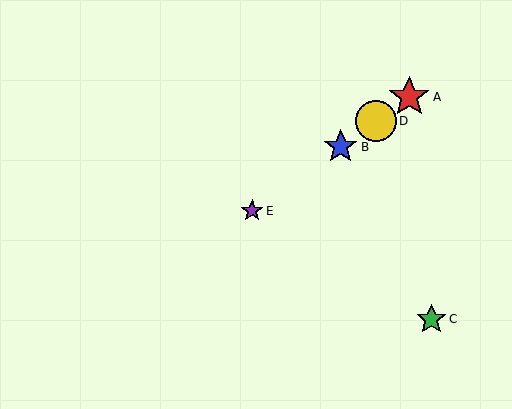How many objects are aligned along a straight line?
4 objects (A, B, D, E) are aligned along a straight line.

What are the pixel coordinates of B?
Object B is at (341, 147).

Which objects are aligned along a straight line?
Objects A, B, D, E are aligned along a straight line.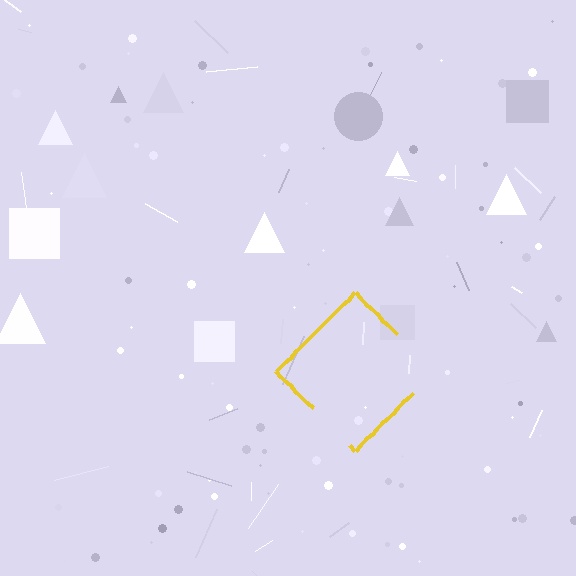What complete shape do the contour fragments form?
The contour fragments form a diamond.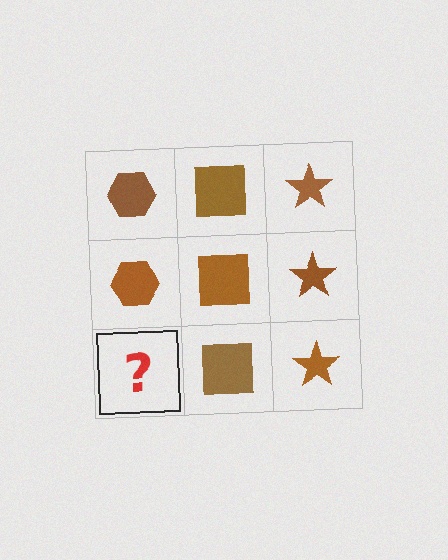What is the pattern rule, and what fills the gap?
The rule is that each column has a consistent shape. The gap should be filled with a brown hexagon.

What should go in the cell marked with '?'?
The missing cell should contain a brown hexagon.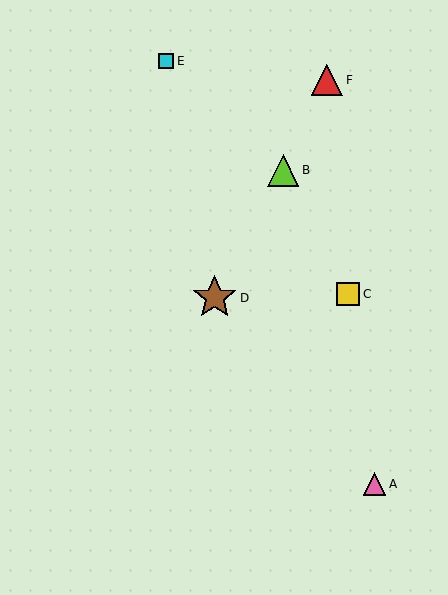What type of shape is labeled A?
Shape A is a pink triangle.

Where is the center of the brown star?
The center of the brown star is at (215, 298).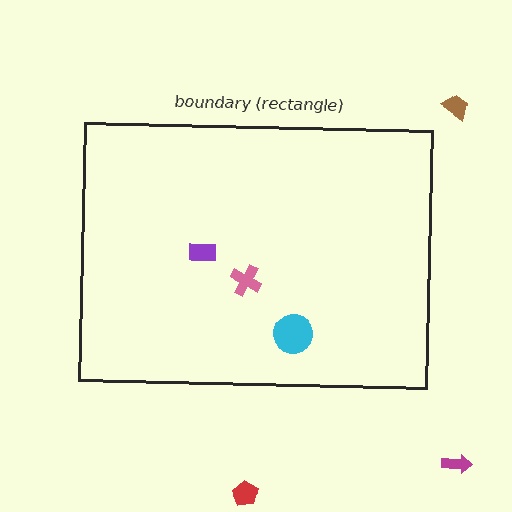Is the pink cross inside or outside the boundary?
Inside.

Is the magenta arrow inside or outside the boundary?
Outside.